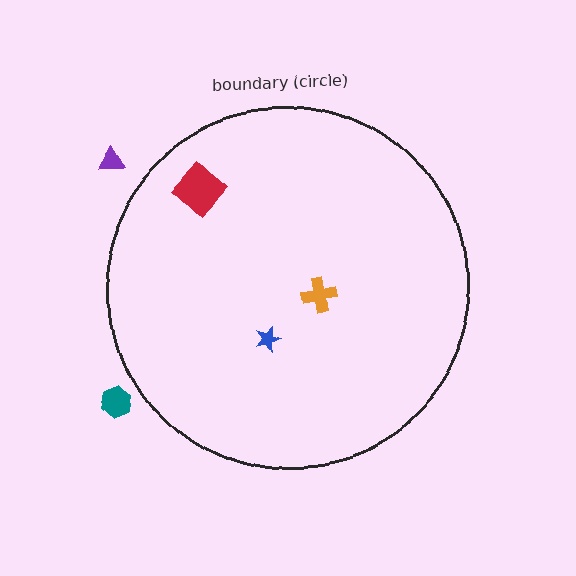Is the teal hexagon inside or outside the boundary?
Outside.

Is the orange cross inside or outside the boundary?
Inside.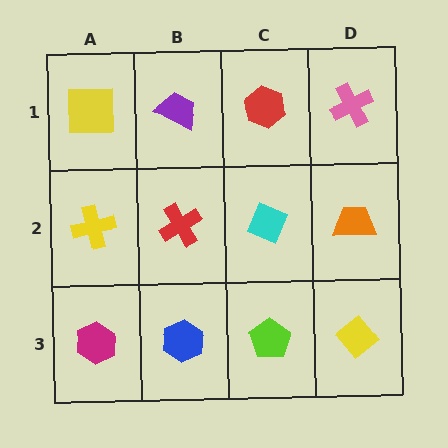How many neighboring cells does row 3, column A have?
2.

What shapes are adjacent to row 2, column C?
A red hexagon (row 1, column C), a lime pentagon (row 3, column C), a red cross (row 2, column B), an orange trapezoid (row 2, column D).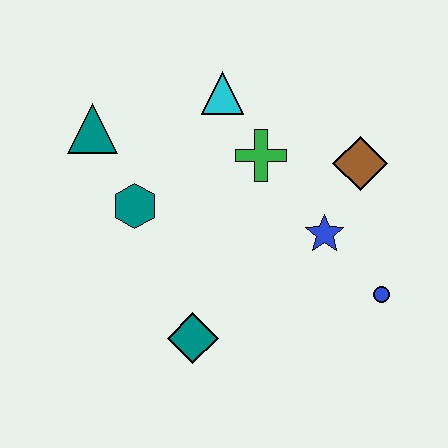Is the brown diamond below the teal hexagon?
No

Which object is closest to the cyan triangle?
The green cross is closest to the cyan triangle.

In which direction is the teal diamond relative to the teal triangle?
The teal diamond is below the teal triangle.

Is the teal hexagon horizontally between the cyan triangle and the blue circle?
No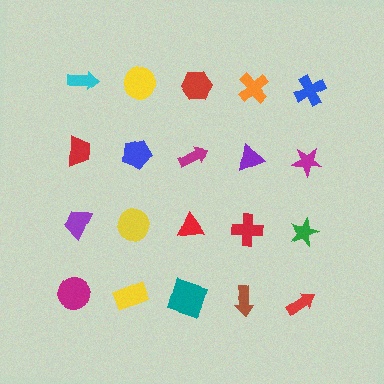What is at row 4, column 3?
A teal square.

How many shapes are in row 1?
5 shapes.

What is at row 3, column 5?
A green star.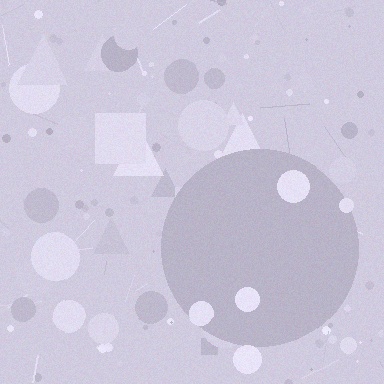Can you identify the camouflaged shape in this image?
The camouflaged shape is a circle.